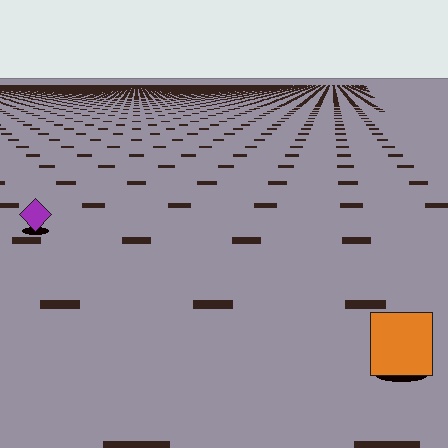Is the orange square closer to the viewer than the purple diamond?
Yes. The orange square is closer — you can tell from the texture gradient: the ground texture is coarser near it.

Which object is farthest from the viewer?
The purple diamond is farthest from the viewer. It appears smaller and the ground texture around it is denser.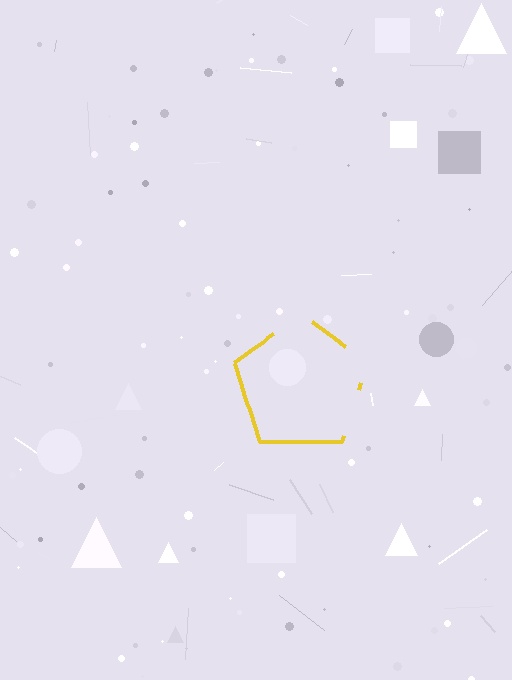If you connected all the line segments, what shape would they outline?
They would outline a pentagon.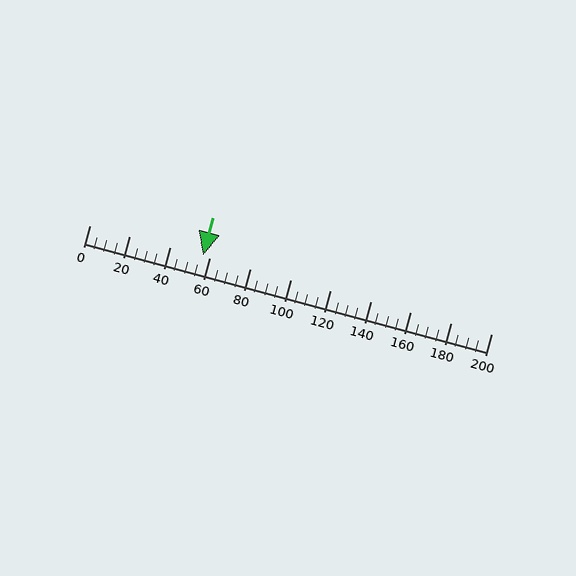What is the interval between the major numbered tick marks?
The major tick marks are spaced 20 units apart.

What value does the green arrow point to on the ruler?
The green arrow points to approximately 56.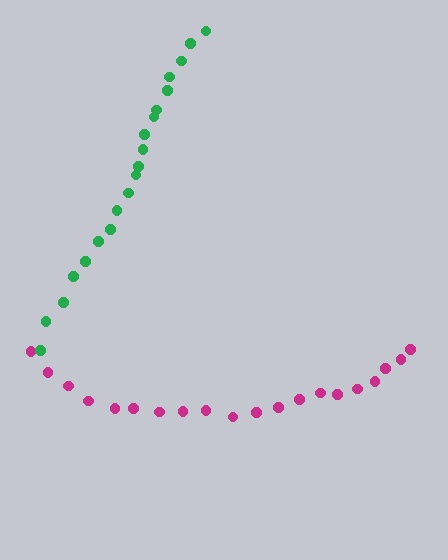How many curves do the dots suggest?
There are 2 distinct paths.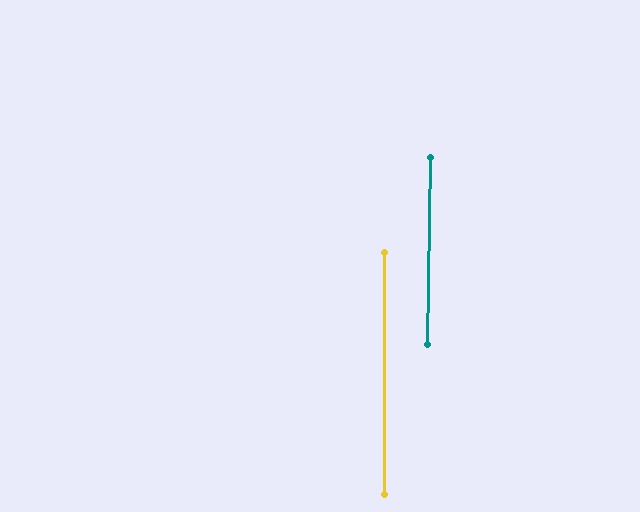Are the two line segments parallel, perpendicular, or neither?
Parallel — their directions differ by only 1.1°.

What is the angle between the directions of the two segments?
Approximately 1 degree.